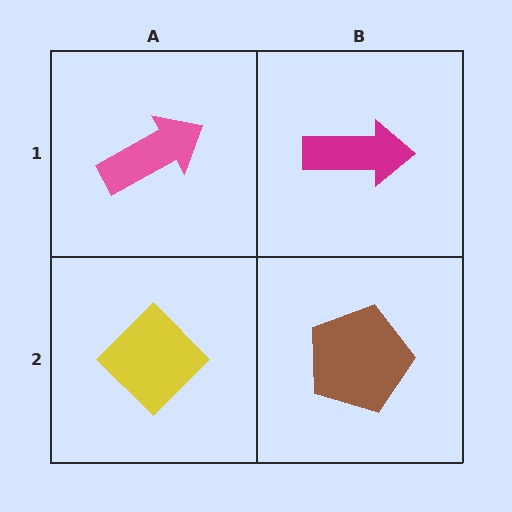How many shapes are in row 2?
2 shapes.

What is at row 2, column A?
A yellow diamond.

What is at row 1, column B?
A magenta arrow.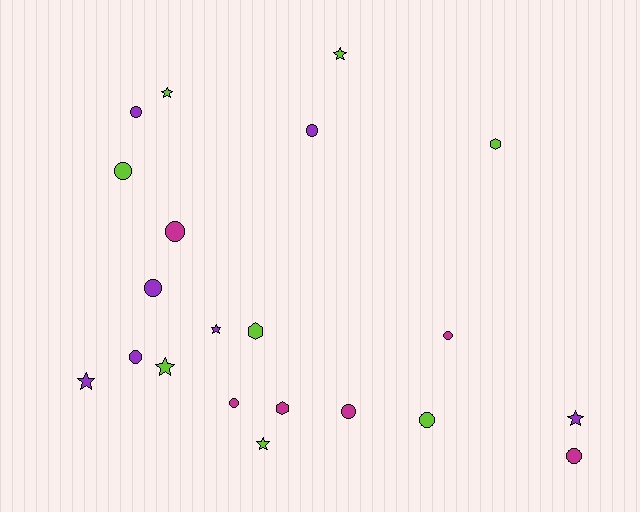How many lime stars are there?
There are 4 lime stars.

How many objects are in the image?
There are 21 objects.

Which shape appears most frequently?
Circle, with 11 objects.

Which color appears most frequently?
Lime, with 8 objects.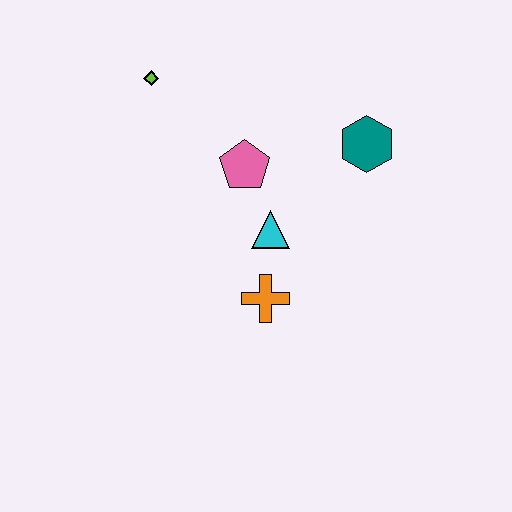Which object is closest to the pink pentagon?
The cyan triangle is closest to the pink pentagon.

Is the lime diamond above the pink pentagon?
Yes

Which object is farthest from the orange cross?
The lime diamond is farthest from the orange cross.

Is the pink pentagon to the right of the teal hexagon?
No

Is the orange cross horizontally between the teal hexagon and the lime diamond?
Yes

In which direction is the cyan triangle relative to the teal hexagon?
The cyan triangle is to the left of the teal hexagon.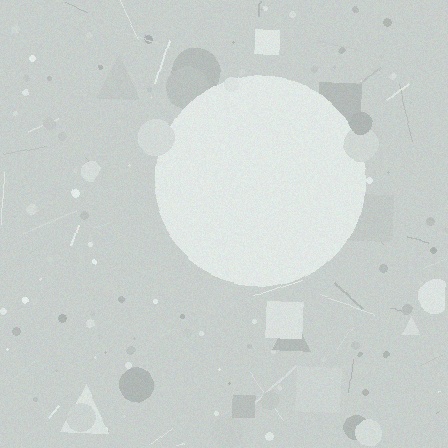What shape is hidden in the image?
A circle is hidden in the image.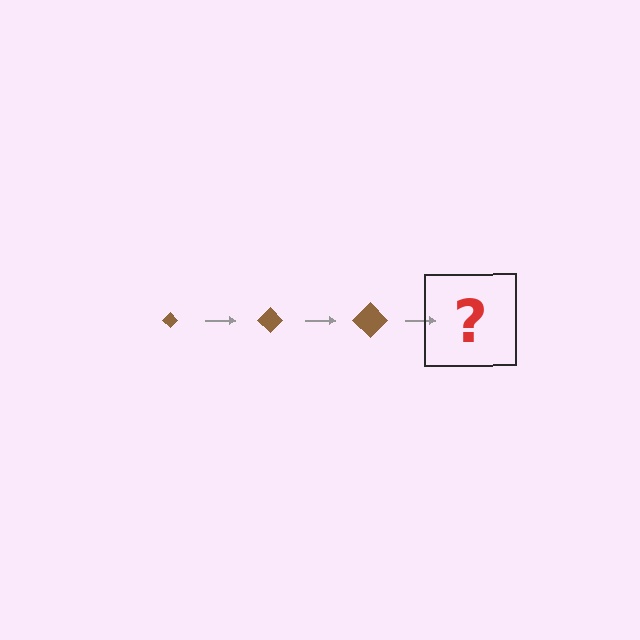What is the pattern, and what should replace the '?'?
The pattern is that the diamond gets progressively larger each step. The '?' should be a brown diamond, larger than the previous one.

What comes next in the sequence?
The next element should be a brown diamond, larger than the previous one.